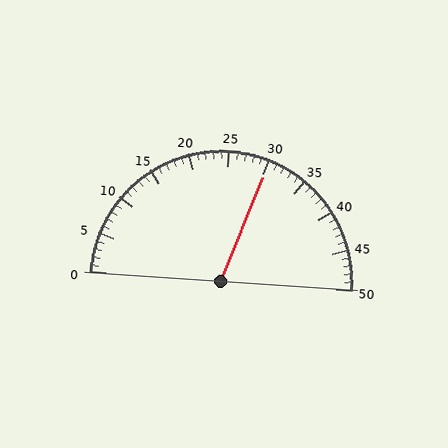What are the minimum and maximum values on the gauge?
The gauge ranges from 0 to 50.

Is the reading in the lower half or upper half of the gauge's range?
The reading is in the upper half of the range (0 to 50).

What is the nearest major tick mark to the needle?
The nearest major tick mark is 30.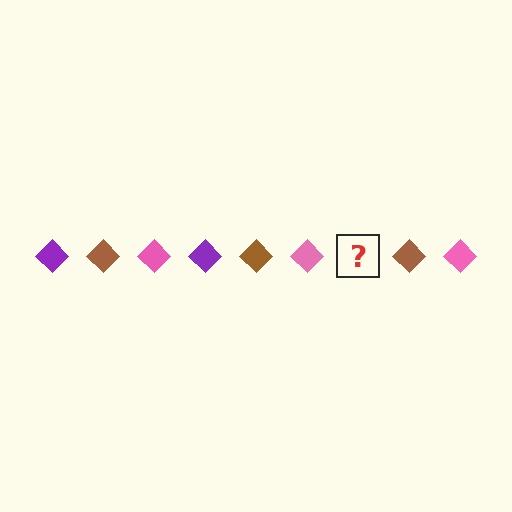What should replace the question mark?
The question mark should be replaced with a purple diamond.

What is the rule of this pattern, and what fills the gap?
The rule is that the pattern cycles through purple, brown, pink diamonds. The gap should be filled with a purple diamond.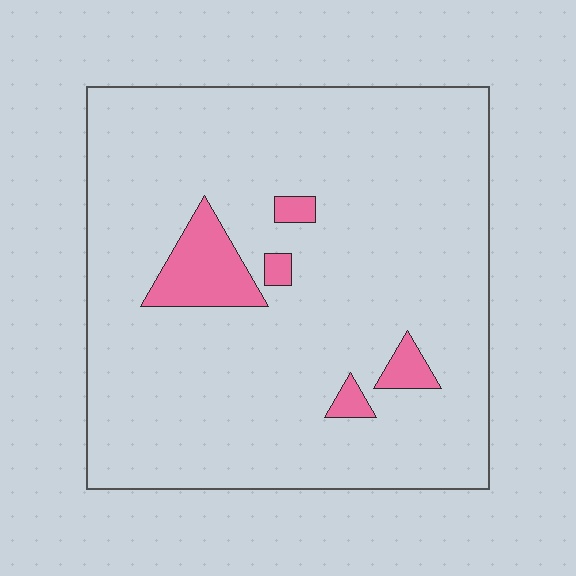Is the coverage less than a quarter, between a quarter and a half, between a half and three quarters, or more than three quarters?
Less than a quarter.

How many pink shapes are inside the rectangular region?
5.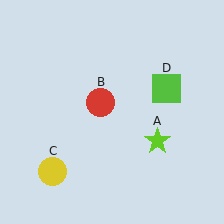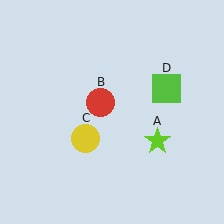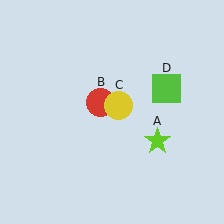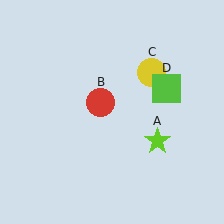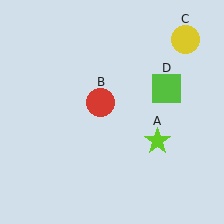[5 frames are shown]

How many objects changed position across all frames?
1 object changed position: yellow circle (object C).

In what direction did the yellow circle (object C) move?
The yellow circle (object C) moved up and to the right.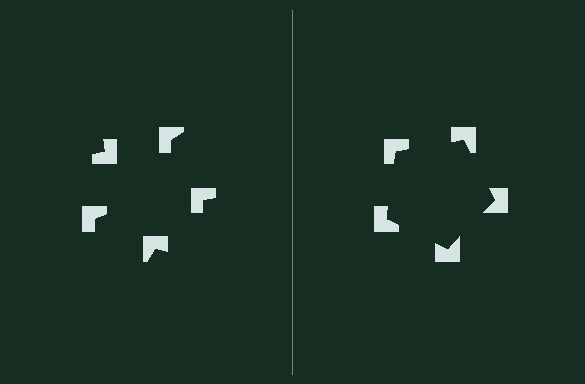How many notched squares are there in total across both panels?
10 — 5 on each side.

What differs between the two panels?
The notched squares are positioned identically on both sides; only the wedge orientations differ. On the right they align to a pentagon; on the left they are misaligned.